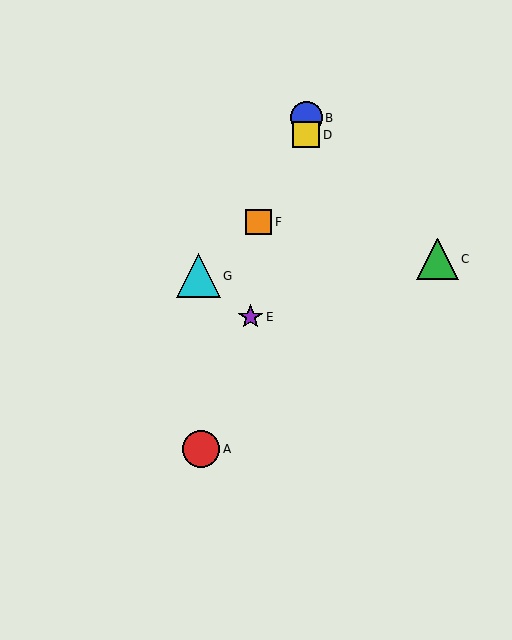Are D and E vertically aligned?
No, D is at x≈306 and E is at x≈251.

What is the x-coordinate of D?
Object D is at x≈306.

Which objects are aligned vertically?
Objects B, D are aligned vertically.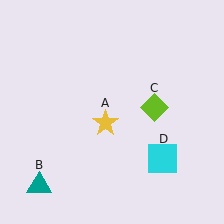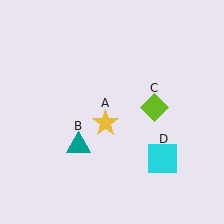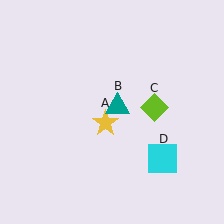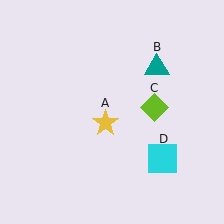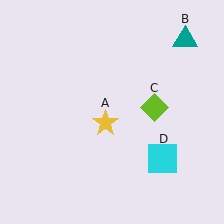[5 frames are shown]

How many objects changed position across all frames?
1 object changed position: teal triangle (object B).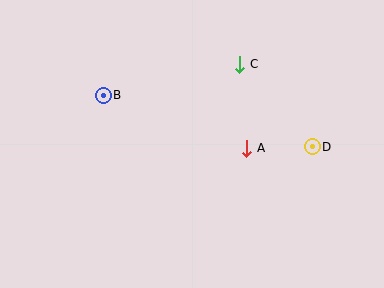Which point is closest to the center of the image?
Point A at (247, 148) is closest to the center.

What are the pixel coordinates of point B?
Point B is at (103, 95).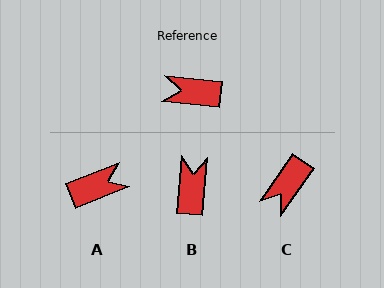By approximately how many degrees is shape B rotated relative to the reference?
Approximately 89 degrees clockwise.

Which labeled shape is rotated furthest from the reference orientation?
A, about 152 degrees away.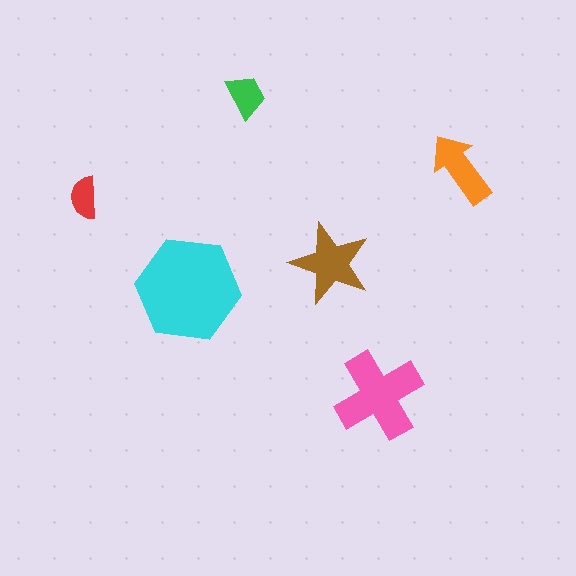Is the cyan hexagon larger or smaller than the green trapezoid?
Larger.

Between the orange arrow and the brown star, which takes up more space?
The brown star.